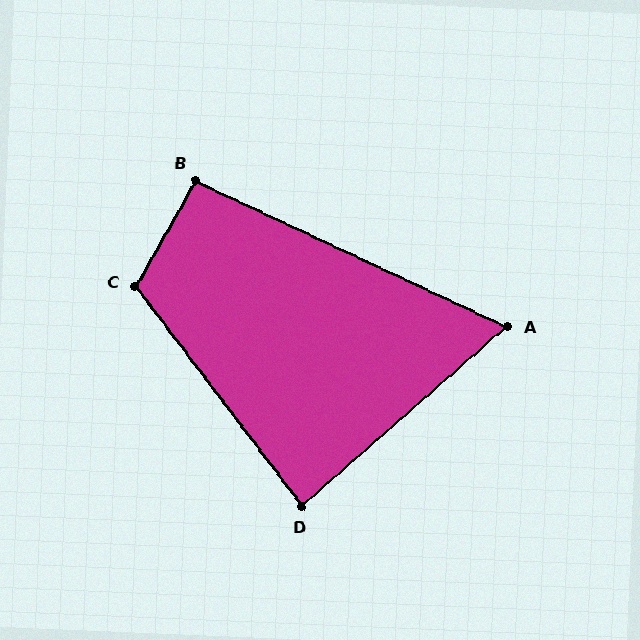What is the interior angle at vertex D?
Approximately 86 degrees (approximately right).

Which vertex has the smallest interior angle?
A, at approximately 66 degrees.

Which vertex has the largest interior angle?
C, at approximately 114 degrees.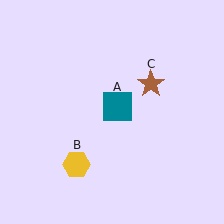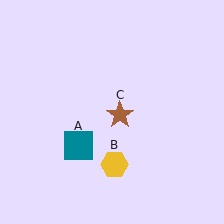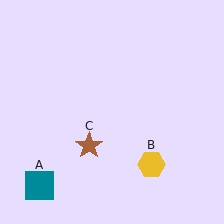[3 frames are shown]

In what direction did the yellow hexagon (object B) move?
The yellow hexagon (object B) moved right.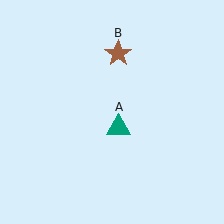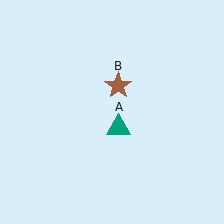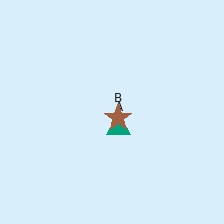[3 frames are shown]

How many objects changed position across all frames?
1 object changed position: brown star (object B).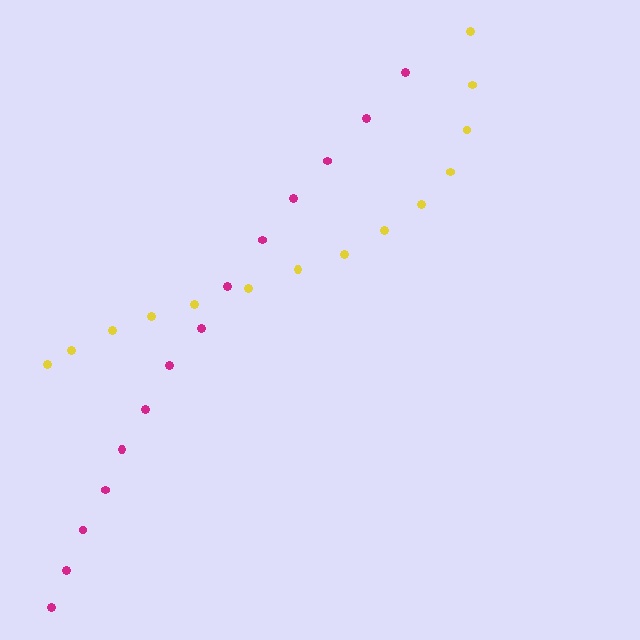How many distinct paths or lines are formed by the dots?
There are 2 distinct paths.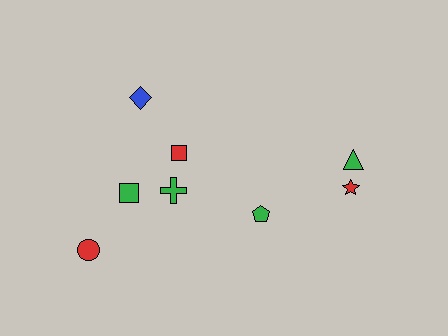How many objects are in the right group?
There are 3 objects.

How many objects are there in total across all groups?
There are 8 objects.